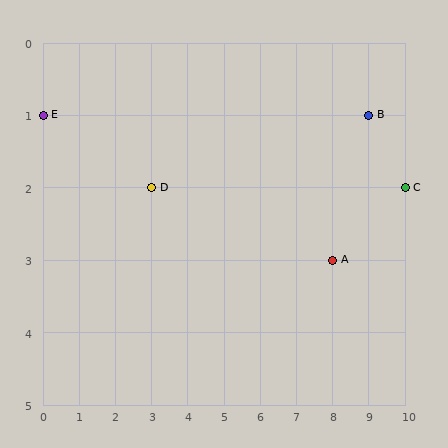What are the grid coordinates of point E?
Point E is at grid coordinates (0, 1).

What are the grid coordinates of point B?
Point B is at grid coordinates (9, 1).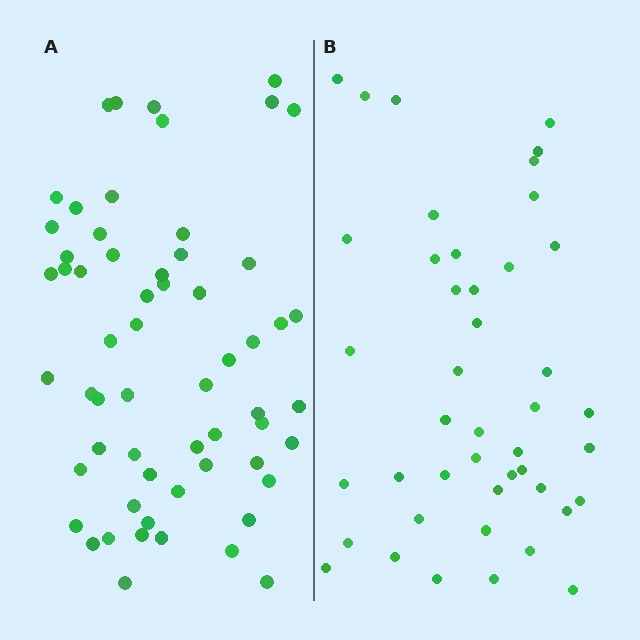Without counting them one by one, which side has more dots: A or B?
Region A (the left region) has more dots.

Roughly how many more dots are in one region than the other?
Region A has approximately 15 more dots than region B.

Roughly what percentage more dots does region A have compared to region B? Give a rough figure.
About 35% more.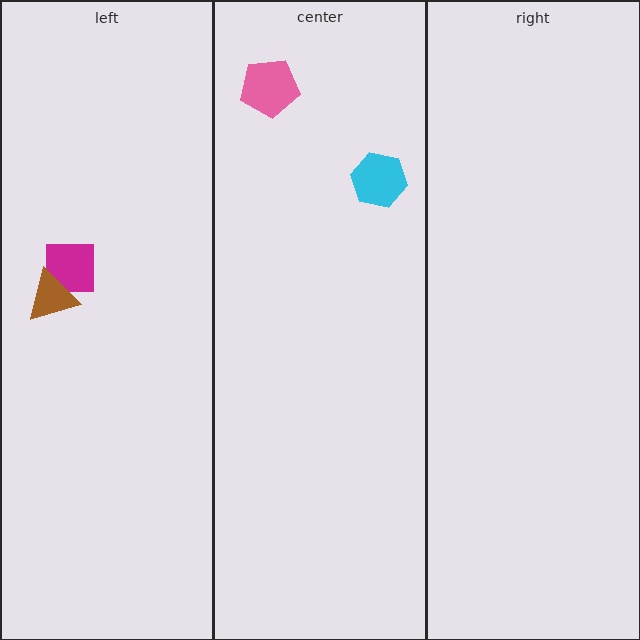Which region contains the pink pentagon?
The center region.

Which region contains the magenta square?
The left region.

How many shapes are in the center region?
2.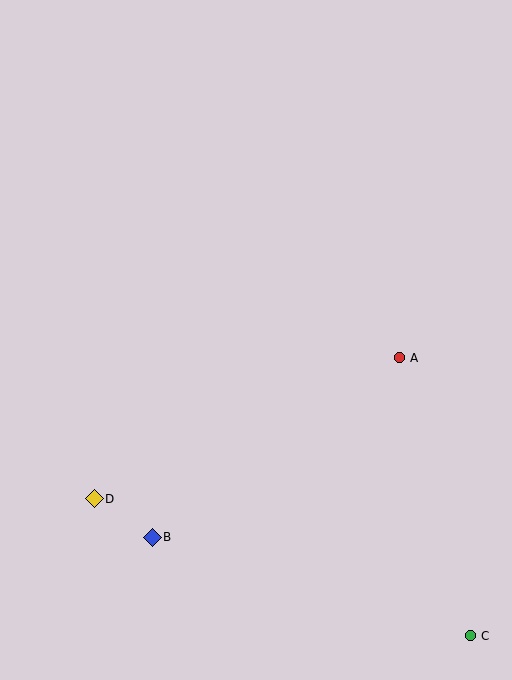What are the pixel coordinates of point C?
Point C is at (470, 636).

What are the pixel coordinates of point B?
Point B is at (152, 537).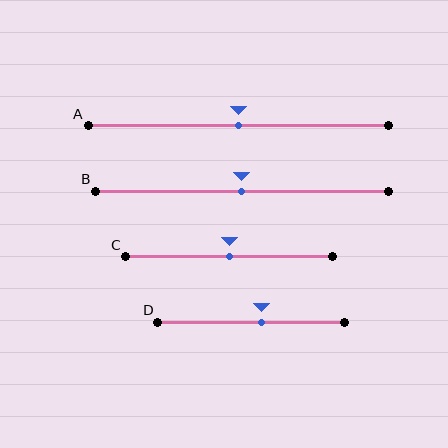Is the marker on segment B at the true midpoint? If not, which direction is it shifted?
Yes, the marker on segment B is at the true midpoint.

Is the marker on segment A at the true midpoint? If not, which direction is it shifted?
Yes, the marker on segment A is at the true midpoint.